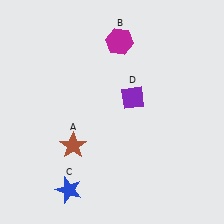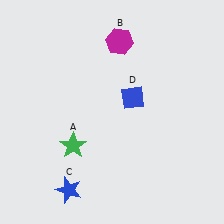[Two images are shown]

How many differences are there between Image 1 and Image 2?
There are 2 differences between the two images.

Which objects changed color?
A changed from brown to green. D changed from purple to blue.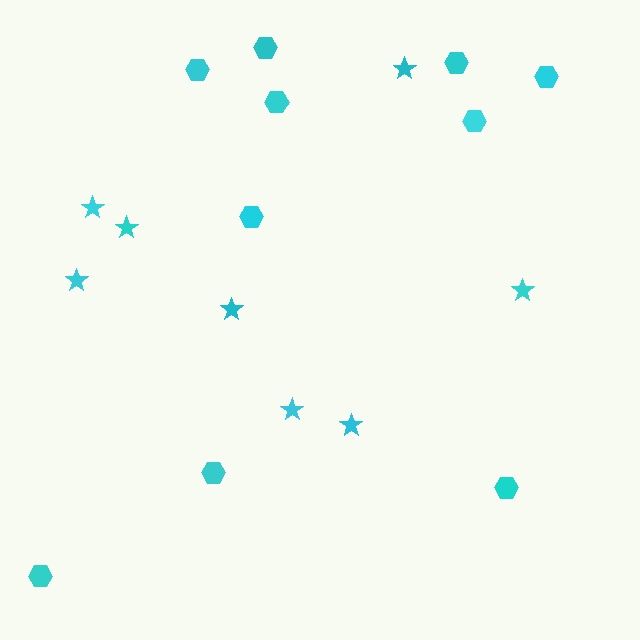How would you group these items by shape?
There are 2 groups: one group of hexagons (10) and one group of stars (8).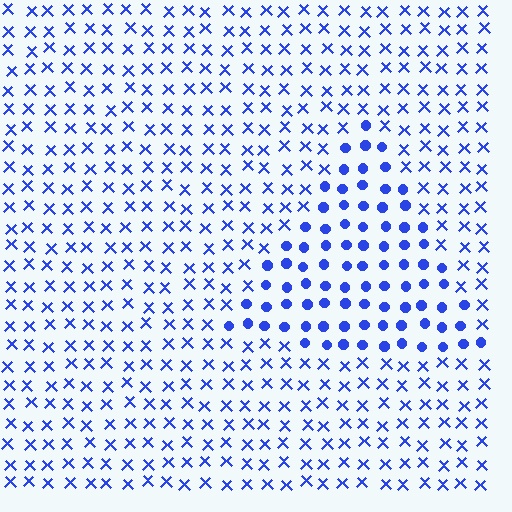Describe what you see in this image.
The image is filled with small blue elements arranged in a uniform grid. A triangle-shaped region contains circles, while the surrounding area contains X marks. The boundary is defined purely by the change in element shape.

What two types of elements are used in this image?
The image uses circles inside the triangle region and X marks outside it.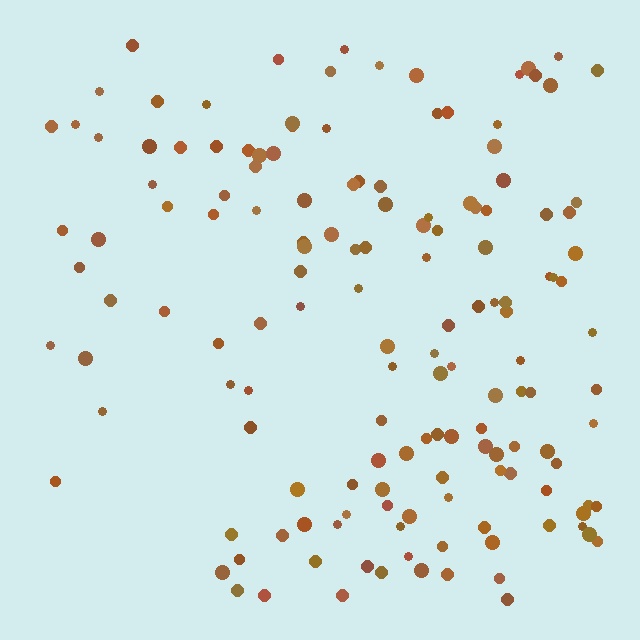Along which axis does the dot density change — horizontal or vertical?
Horizontal.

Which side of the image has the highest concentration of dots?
The right.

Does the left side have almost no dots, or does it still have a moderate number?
Still a moderate number, just noticeably fewer than the right.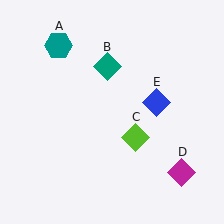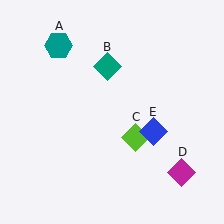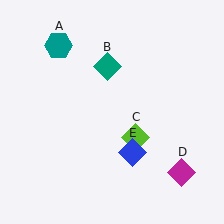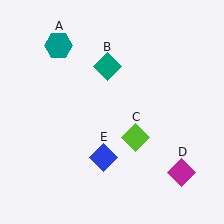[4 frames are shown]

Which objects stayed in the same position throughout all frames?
Teal hexagon (object A) and teal diamond (object B) and lime diamond (object C) and magenta diamond (object D) remained stationary.